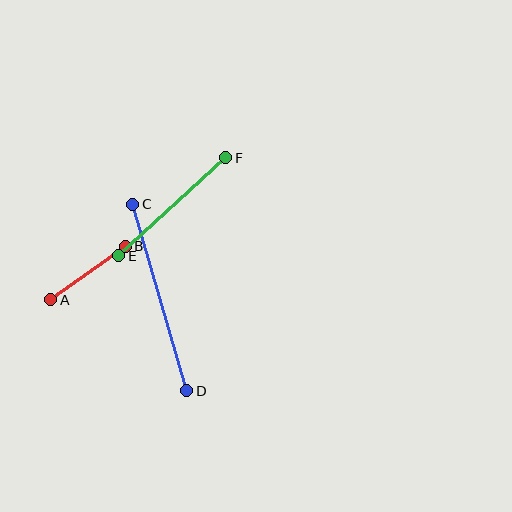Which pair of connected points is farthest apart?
Points C and D are farthest apart.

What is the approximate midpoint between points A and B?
The midpoint is at approximately (88, 273) pixels.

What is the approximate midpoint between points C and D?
The midpoint is at approximately (160, 297) pixels.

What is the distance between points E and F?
The distance is approximately 145 pixels.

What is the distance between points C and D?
The distance is approximately 194 pixels.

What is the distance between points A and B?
The distance is approximately 92 pixels.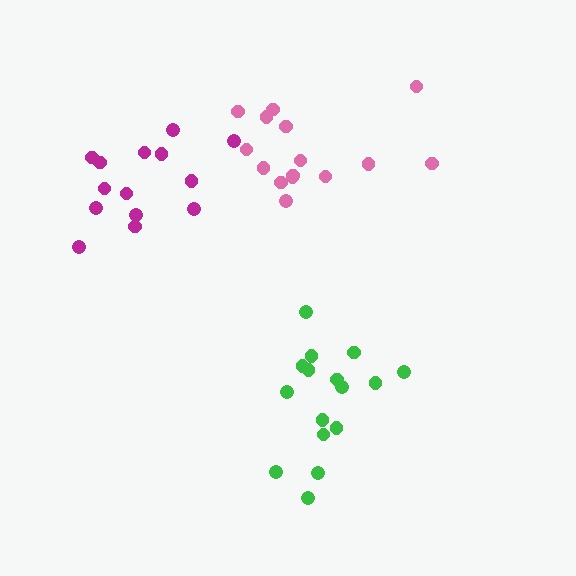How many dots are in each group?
Group 1: 15 dots, Group 2: 16 dots, Group 3: 14 dots (45 total).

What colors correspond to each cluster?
The clusters are colored: pink, green, magenta.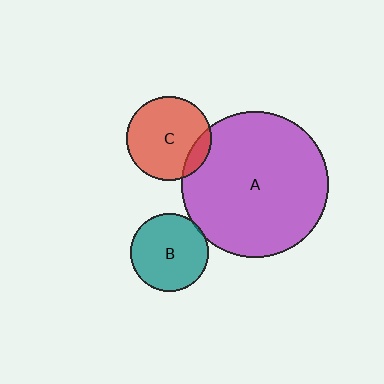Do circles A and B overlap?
Yes.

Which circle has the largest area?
Circle A (purple).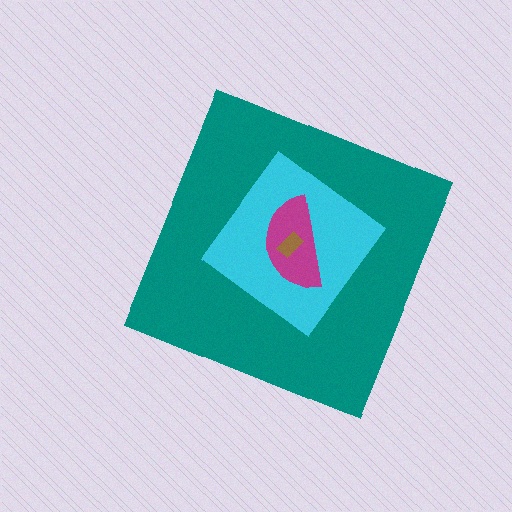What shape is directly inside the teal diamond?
The cyan diamond.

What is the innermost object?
The brown rectangle.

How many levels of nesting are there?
4.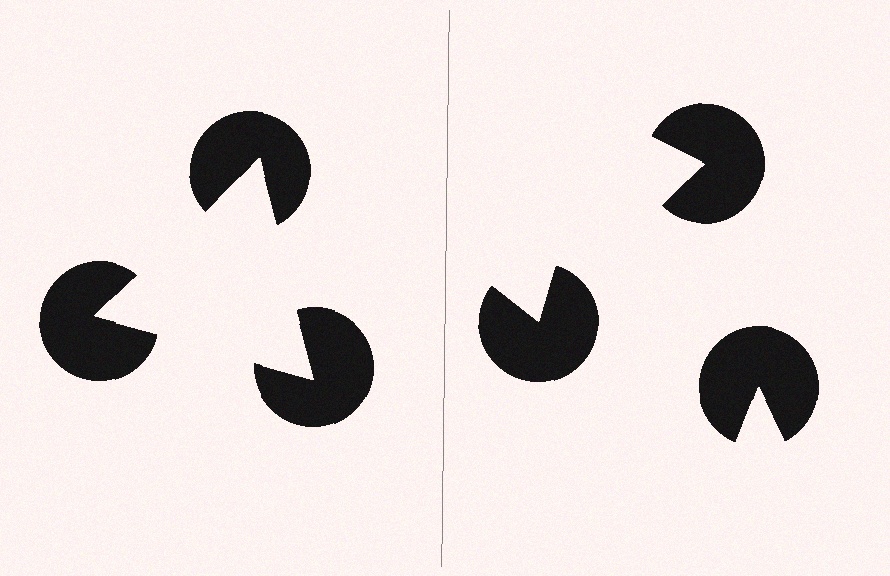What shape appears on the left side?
An illusory triangle.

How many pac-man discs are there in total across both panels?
6 — 3 on each side.